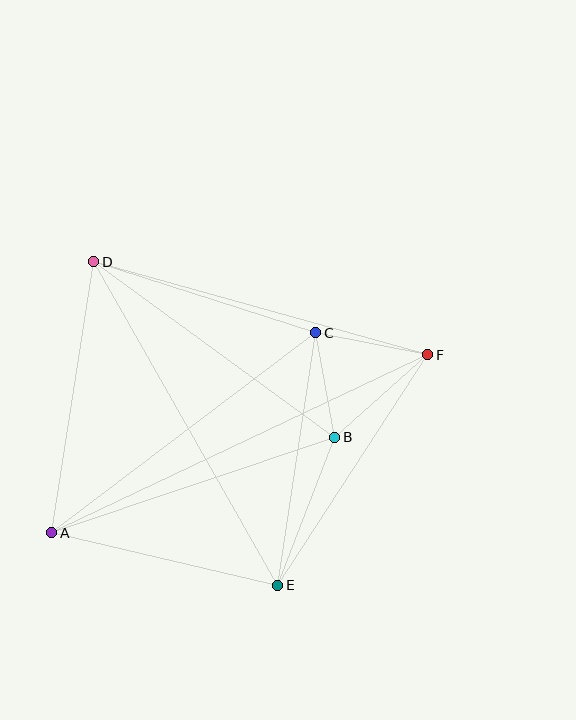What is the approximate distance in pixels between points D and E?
The distance between D and E is approximately 372 pixels.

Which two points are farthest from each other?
Points A and F are farthest from each other.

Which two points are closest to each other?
Points B and C are closest to each other.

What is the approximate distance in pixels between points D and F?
The distance between D and F is approximately 346 pixels.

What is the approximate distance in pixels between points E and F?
The distance between E and F is approximately 275 pixels.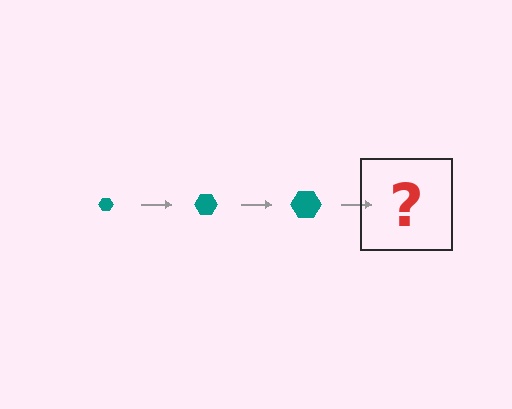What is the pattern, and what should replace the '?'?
The pattern is that the hexagon gets progressively larger each step. The '?' should be a teal hexagon, larger than the previous one.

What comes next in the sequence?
The next element should be a teal hexagon, larger than the previous one.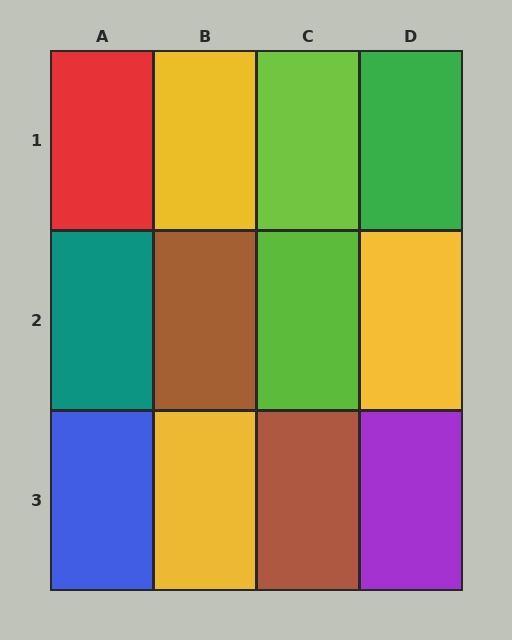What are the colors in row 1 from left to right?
Red, yellow, lime, green.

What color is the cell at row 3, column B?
Yellow.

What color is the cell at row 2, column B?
Brown.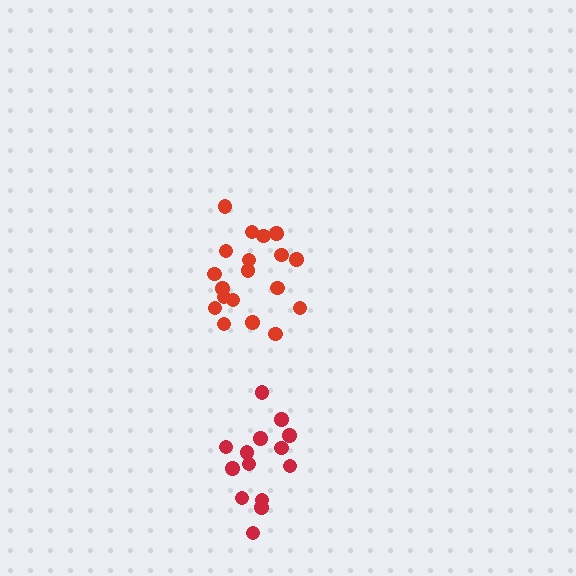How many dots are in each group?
Group 1: 19 dots, Group 2: 14 dots (33 total).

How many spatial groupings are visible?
There are 2 spatial groupings.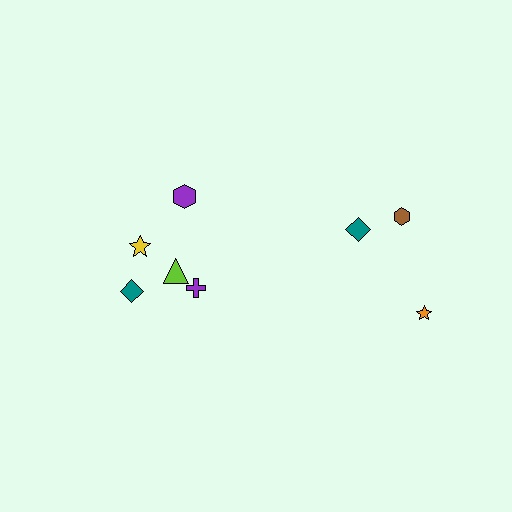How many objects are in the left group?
There are 5 objects.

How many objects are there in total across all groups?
There are 8 objects.